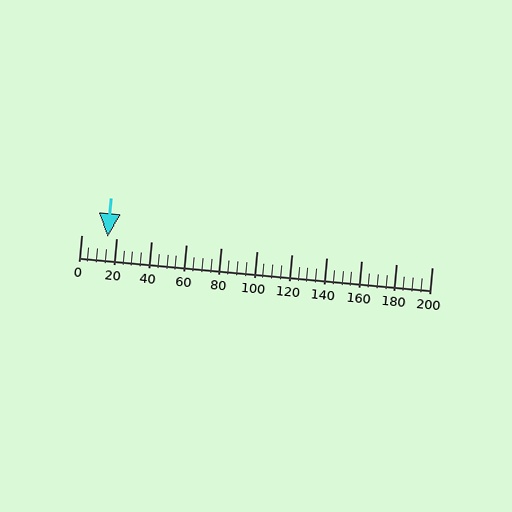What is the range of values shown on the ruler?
The ruler shows values from 0 to 200.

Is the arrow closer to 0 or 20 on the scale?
The arrow is closer to 20.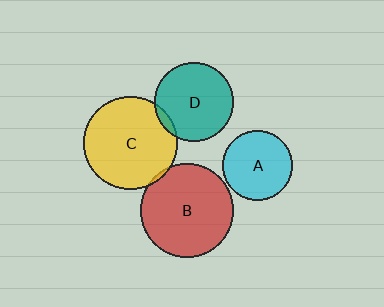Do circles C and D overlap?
Yes.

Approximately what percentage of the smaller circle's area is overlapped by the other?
Approximately 5%.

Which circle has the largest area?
Circle C (yellow).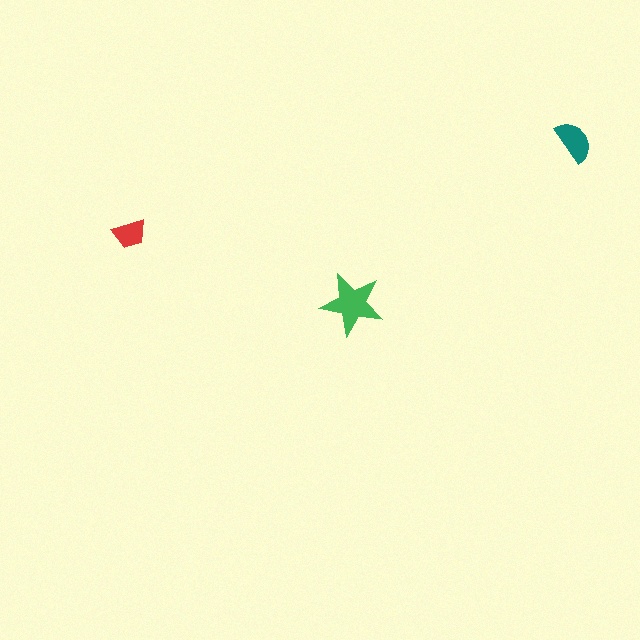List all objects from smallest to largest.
The red trapezoid, the teal semicircle, the green star.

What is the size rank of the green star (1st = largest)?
1st.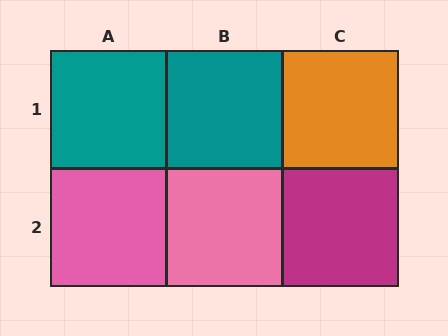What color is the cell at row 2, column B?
Pink.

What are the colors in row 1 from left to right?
Teal, teal, orange.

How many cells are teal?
2 cells are teal.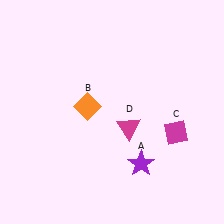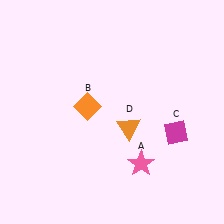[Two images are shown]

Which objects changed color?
A changed from purple to pink. D changed from magenta to orange.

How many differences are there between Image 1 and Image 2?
There are 2 differences between the two images.